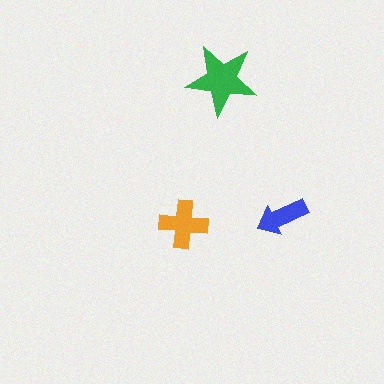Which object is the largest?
The green star.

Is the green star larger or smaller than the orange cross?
Larger.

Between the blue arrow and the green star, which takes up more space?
The green star.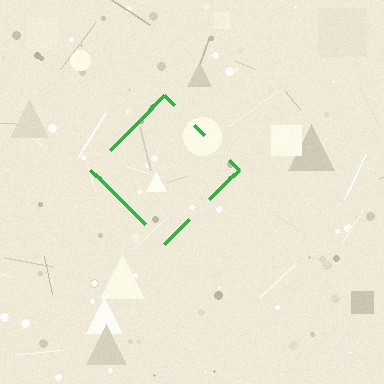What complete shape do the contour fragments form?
The contour fragments form a diamond.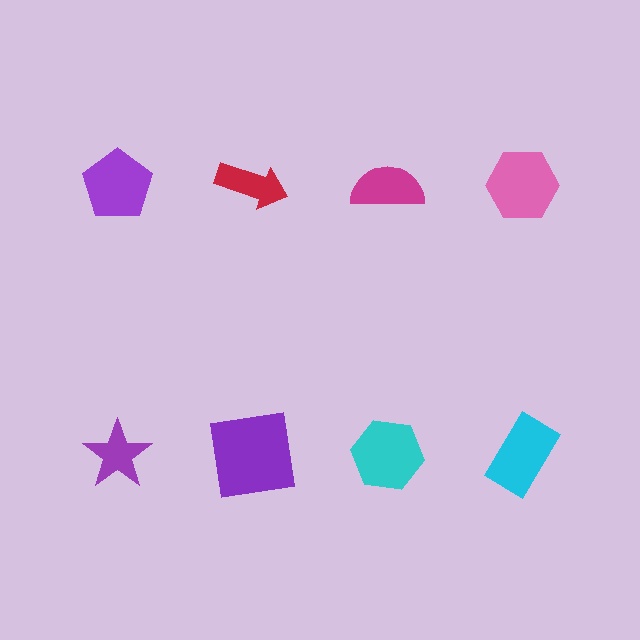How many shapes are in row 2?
4 shapes.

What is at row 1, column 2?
A red arrow.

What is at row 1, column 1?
A purple pentagon.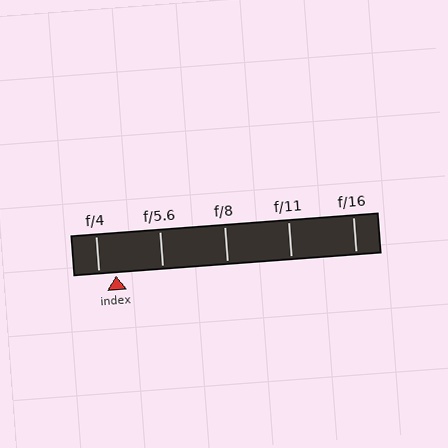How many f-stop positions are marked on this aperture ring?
There are 5 f-stop positions marked.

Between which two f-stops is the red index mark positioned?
The index mark is between f/4 and f/5.6.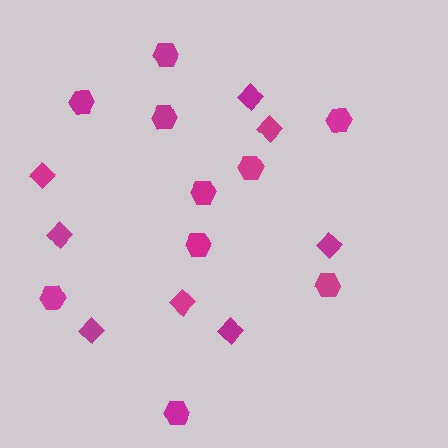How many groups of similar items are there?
There are 2 groups: one group of diamonds (8) and one group of hexagons (10).